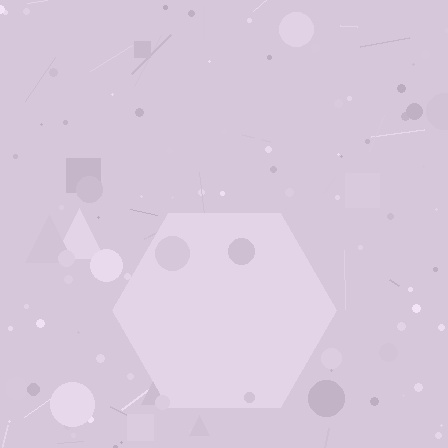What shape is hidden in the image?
A hexagon is hidden in the image.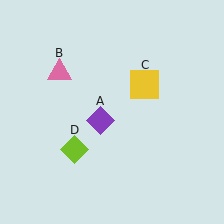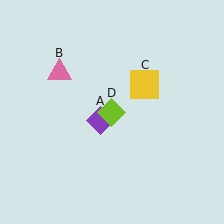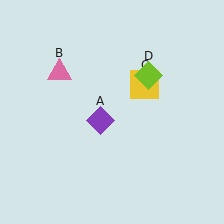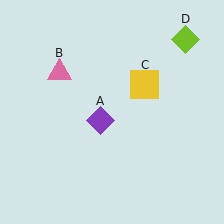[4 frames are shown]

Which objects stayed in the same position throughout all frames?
Purple diamond (object A) and pink triangle (object B) and yellow square (object C) remained stationary.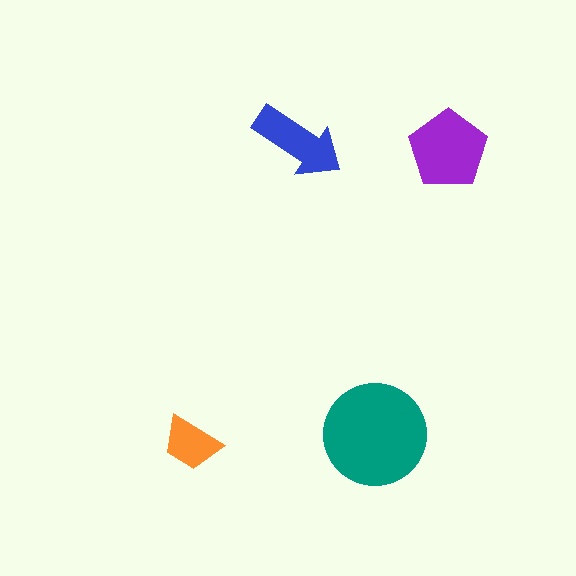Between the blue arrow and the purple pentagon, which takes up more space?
The purple pentagon.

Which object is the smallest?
The orange trapezoid.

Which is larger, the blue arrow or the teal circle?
The teal circle.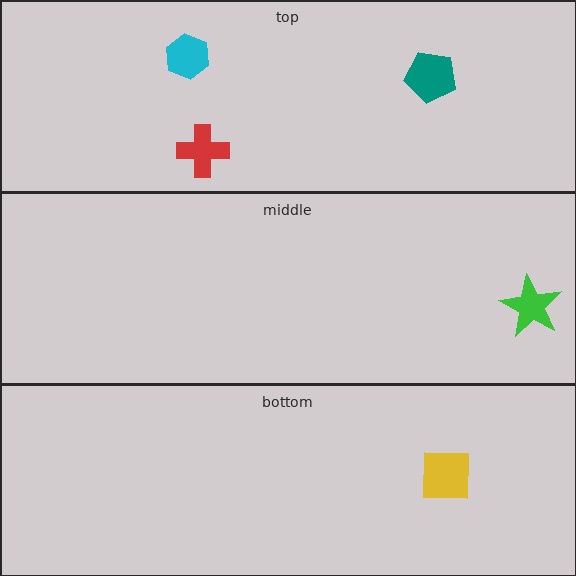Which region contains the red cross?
The top region.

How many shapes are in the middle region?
1.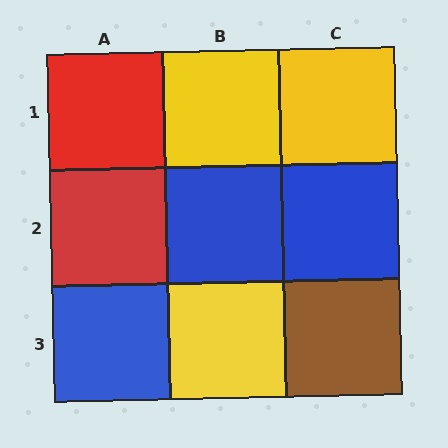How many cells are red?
2 cells are red.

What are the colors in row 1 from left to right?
Red, yellow, yellow.